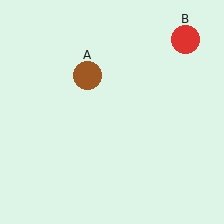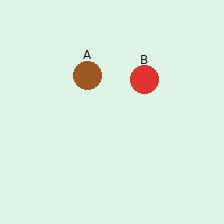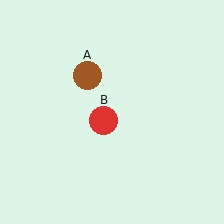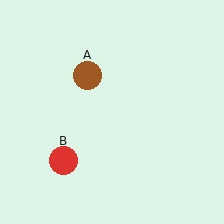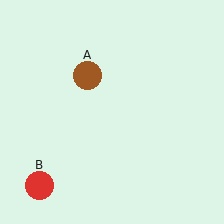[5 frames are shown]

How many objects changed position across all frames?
1 object changed position: red circle (object B).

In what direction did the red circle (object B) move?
The red circle (object B) moved down and to the left.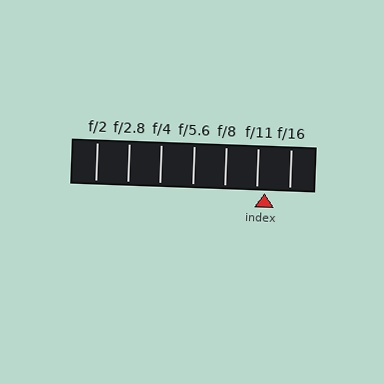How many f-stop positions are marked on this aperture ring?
There are 7 f-stop positions marked.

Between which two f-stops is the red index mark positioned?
The index mark is between f/11 and f/16.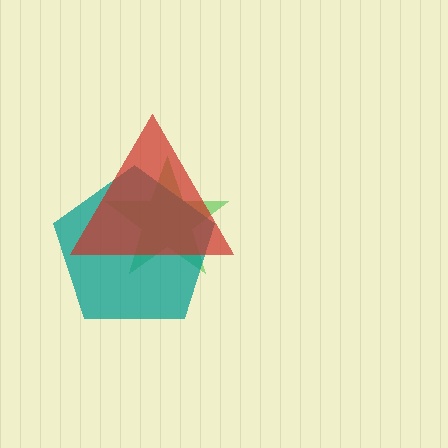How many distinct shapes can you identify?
There are 3 distinct shapes: a green star, a teal pentagon, a red triangle.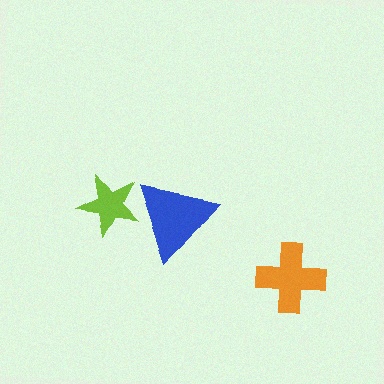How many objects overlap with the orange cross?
0 objects overlap with the orange cross.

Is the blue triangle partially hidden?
Yes, it is partially covered by another shape.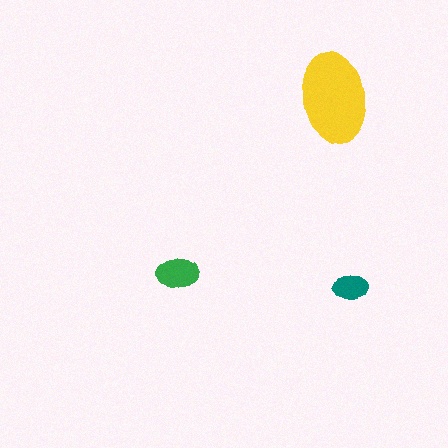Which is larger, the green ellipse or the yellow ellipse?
The yellow one.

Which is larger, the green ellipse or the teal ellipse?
The green one.